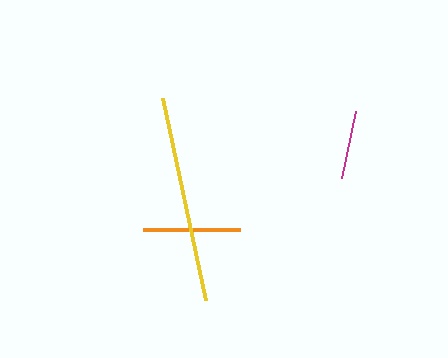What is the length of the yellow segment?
The yellow segment is approximately 207 pixels long.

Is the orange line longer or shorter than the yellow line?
The yellow line is longer than the orange line.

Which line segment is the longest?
The yellow line is the longest at approximately 207 pixels.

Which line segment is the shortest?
The magenta line is the shortest at approximately 68 pixels.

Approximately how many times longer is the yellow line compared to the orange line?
The yellow line is approximately 2.1 times the length of the orange line.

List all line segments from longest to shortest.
From longest to shortest: yellow, orange, magenta.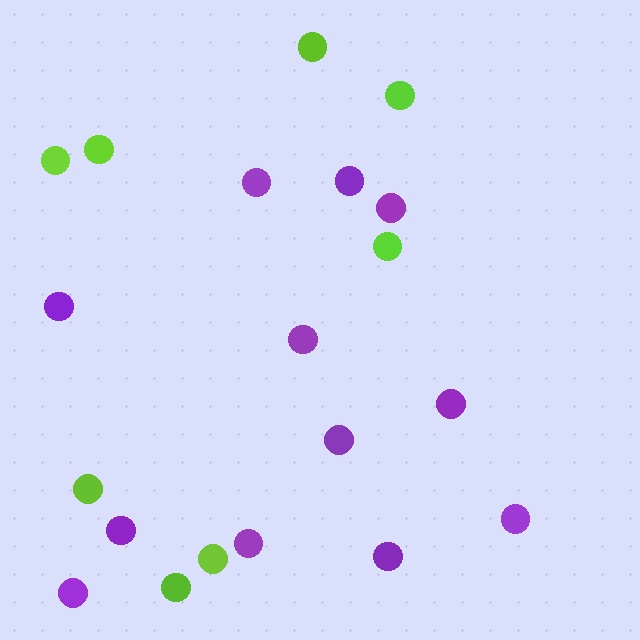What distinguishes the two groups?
There are 2 groups: one group of lime circles (8) and one group of purple circles (12).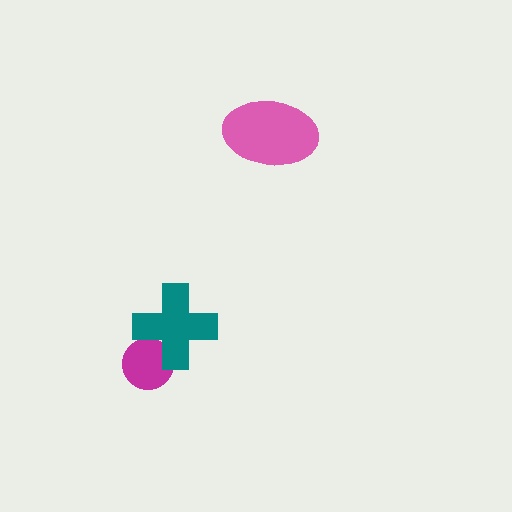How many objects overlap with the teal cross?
1 object overlaps with the teal cross.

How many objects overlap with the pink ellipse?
0 objects overlap with the pink ellipse.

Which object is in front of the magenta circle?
The teal cross is in front of the magenta circle.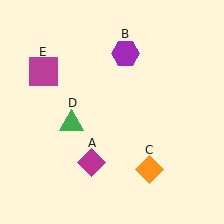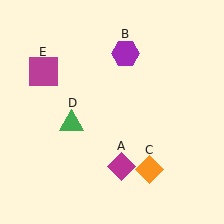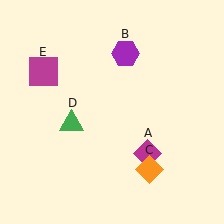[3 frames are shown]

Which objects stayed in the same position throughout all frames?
Purple hexagon (object B) and orange diamond (object C) and green triangle (object D) and magenta square (object E) remained stationary.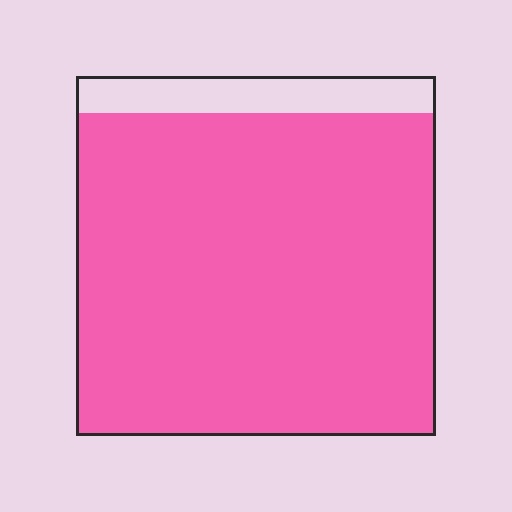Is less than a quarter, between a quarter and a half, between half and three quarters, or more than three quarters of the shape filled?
More than three quarters.